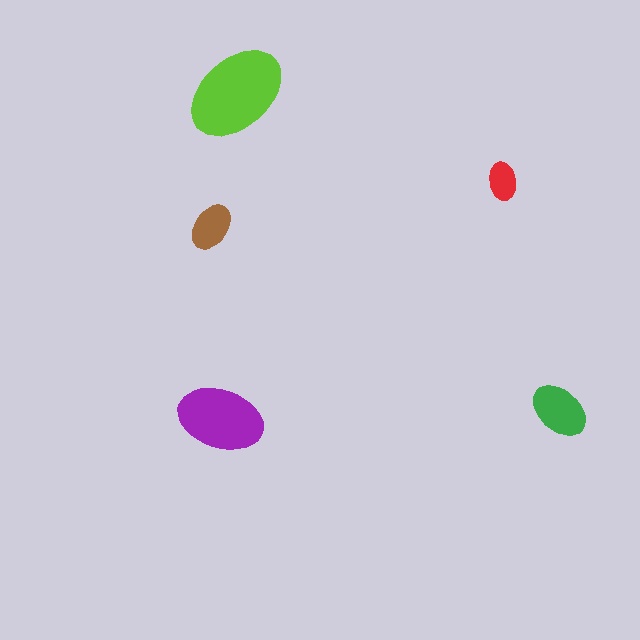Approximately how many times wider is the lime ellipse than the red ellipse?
About 2.5 times wider.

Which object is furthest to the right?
The green ellipse is rightmost.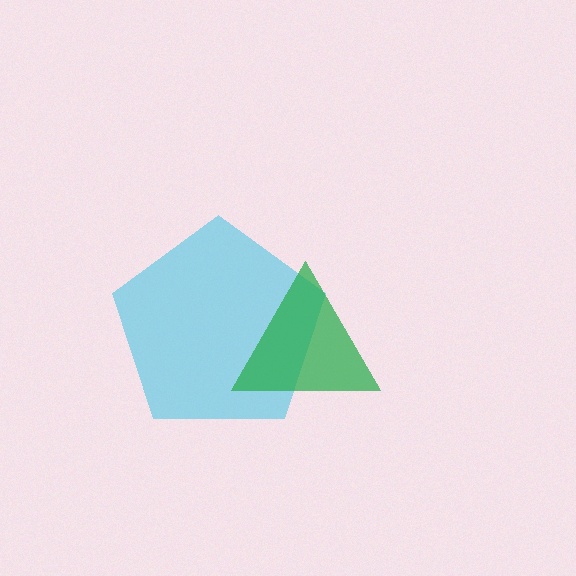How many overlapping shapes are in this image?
There are 2 overlapping shapes in the image.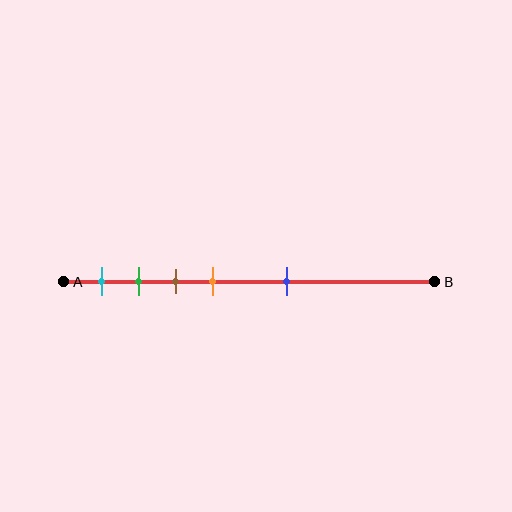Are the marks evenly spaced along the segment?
No, the marks are not evenly spaced.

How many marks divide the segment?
There are 5 marks dividing the segment.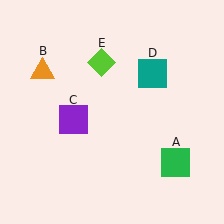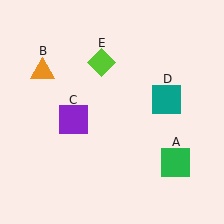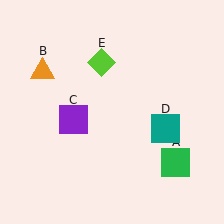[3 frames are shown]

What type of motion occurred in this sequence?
The teal square (object D) rotated clockwise around the center of the scene.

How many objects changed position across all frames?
1 object changed position: teal square (object D).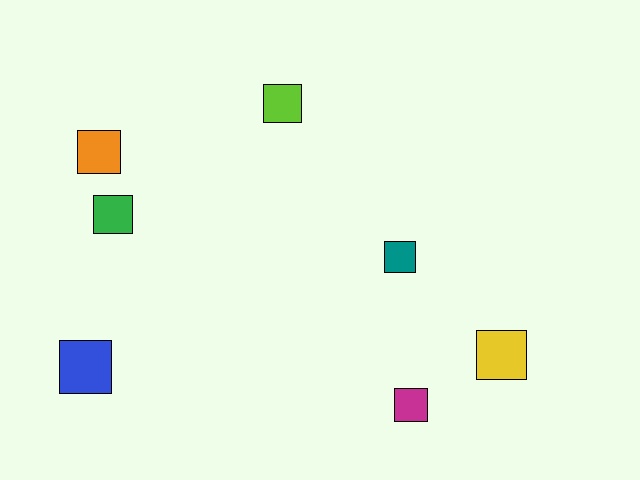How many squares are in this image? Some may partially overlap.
There are 7 squares.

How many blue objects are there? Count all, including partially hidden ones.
There is 1 blue object.